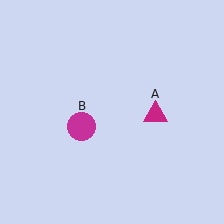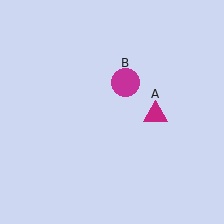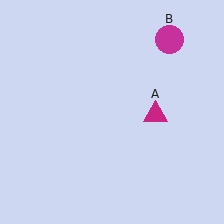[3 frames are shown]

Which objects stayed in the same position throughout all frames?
Magenta triangle (object A) remained stationary.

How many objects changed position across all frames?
1 object changed position: magenta circle (object B).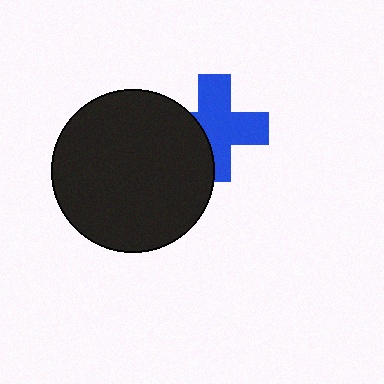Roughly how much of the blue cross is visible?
Most of it is visible (roughly 68%).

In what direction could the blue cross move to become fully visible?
The blue cross could move right. That would shift it out from behind the black circle entirely.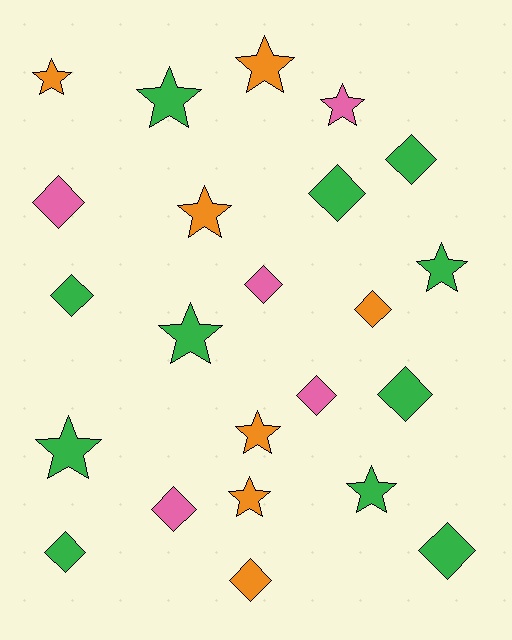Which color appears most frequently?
Green, with 11 objects.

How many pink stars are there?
There is 1 pink star.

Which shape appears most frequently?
Diamond, with 12 objects.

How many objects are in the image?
There are 23 objects.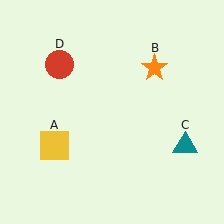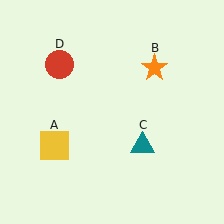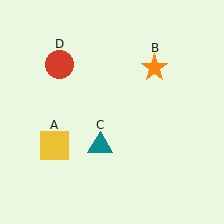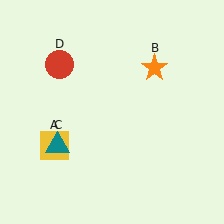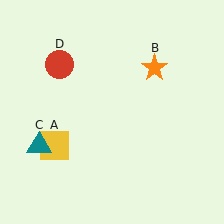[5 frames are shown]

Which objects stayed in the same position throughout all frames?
Yellow square (object A) and orange star (object B) and red circle (object D) remained stationary.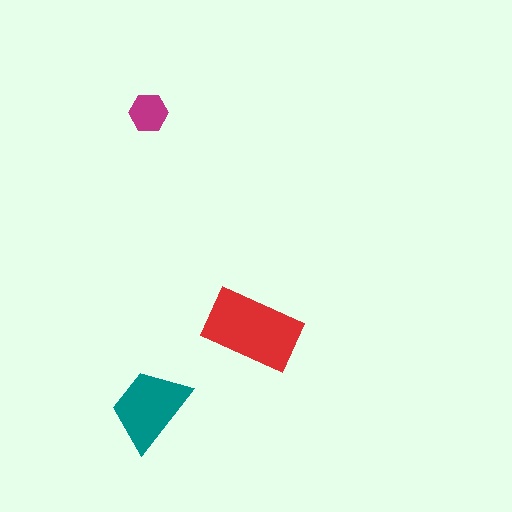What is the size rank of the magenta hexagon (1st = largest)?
3rd.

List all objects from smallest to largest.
The magenta hexagon, the teal trapezoid, the red rectangle.